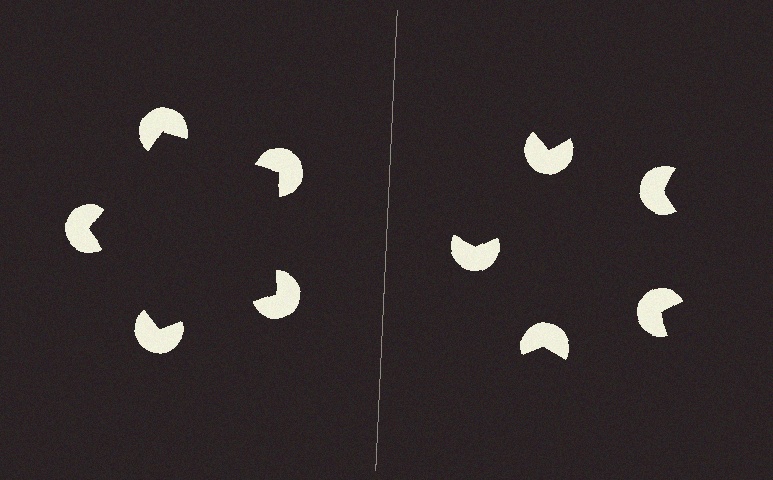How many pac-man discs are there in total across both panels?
10 — 5 on each side.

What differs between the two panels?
The pac-man discs are positioned identically on both sides; only the wedge orientations differ. On the left they align to a pentagon; on the right they are misaligned.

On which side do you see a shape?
An illusory pentagon appears on the left side. On the right side the wedge cuts are rotated, so no coherent shape forms.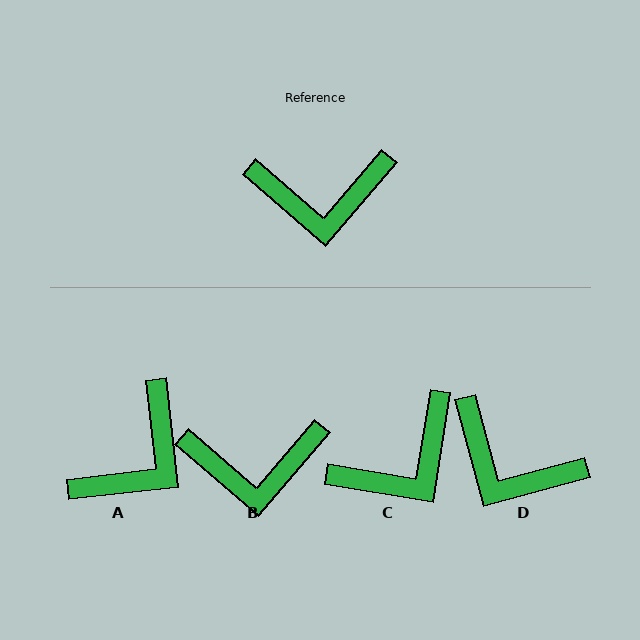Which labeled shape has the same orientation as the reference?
B.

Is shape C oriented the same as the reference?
No, it is off by about 32 degrees.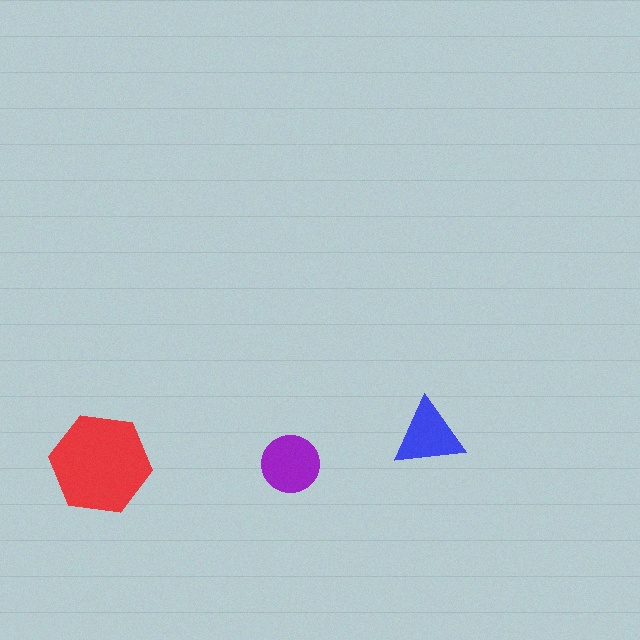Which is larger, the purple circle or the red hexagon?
The red hexagon.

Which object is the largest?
The red hexagon.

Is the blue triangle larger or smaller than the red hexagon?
Smaller.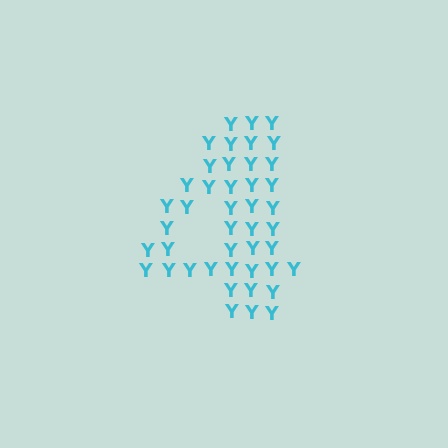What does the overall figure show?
The overall figure shows the digit 4.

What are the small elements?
The small elements are letter Y's.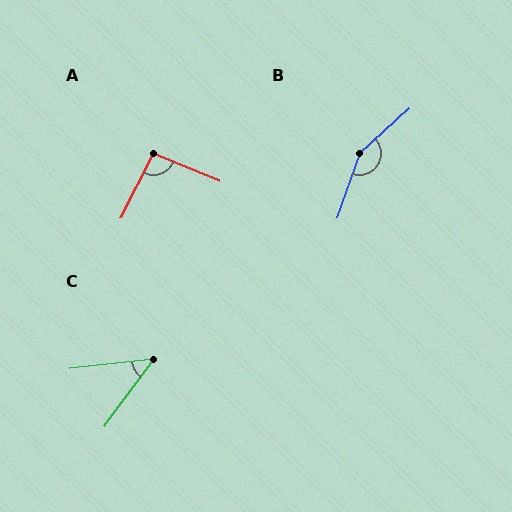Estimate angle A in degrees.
Approximately 94 degrees.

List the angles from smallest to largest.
C (47°), A (94°), B (151°).